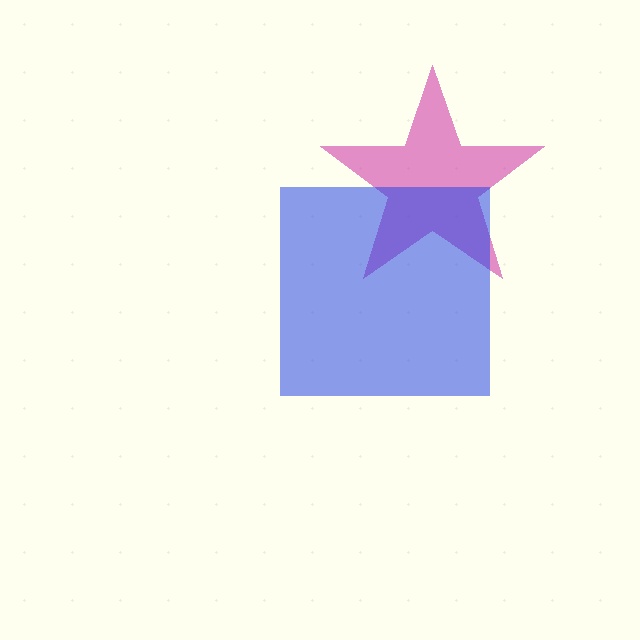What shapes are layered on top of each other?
The layered shapes are: a magenta star, a blue square.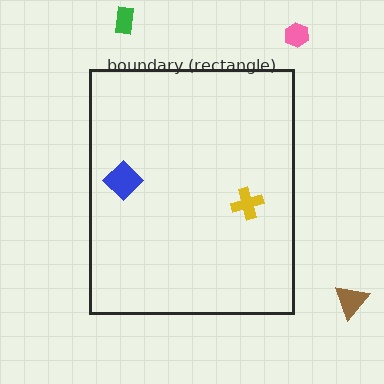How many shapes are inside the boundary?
2 inside, 3 outside.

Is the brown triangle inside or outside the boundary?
Outside.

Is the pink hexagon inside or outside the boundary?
Outside.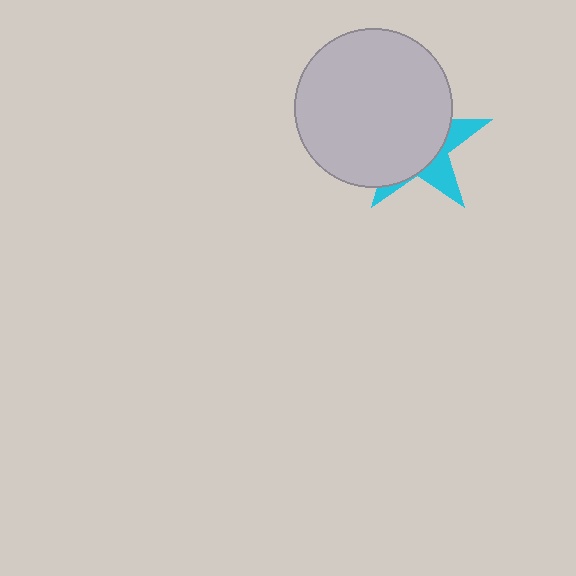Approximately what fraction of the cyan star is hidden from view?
Roughly 70% of the cyan star is hidden behind the light gray circle.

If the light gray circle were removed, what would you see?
You would see the complete cyan star.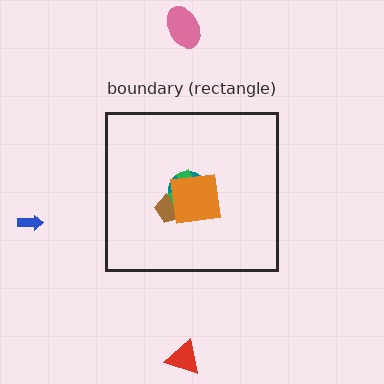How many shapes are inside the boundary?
4 inside, 3 outside.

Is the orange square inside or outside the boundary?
Inside.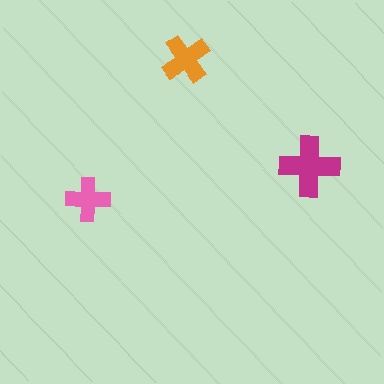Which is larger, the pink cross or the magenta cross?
The magenta one.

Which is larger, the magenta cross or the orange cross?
The magenta one.